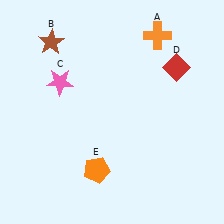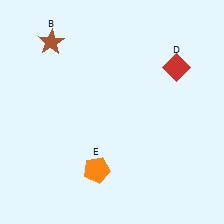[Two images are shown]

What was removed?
The pink star (C), the orange cross (A) were removed in Image 2.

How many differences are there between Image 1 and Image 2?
There are 2 differences between the two images.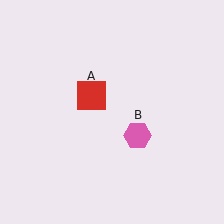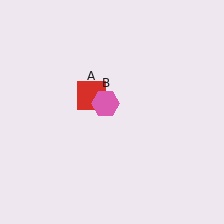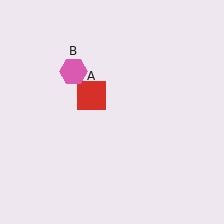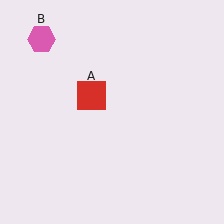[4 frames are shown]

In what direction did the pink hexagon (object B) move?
The pink hexagon (object B) moved up and to the left.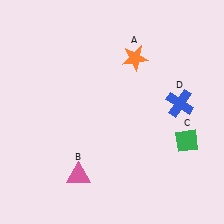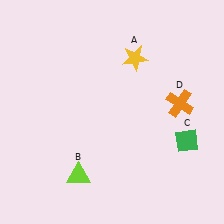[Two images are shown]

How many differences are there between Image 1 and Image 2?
There are 3 differences between the two images.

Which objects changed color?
A changed from orange to yellow. B changed from pink to lime. D changed from blue to orange.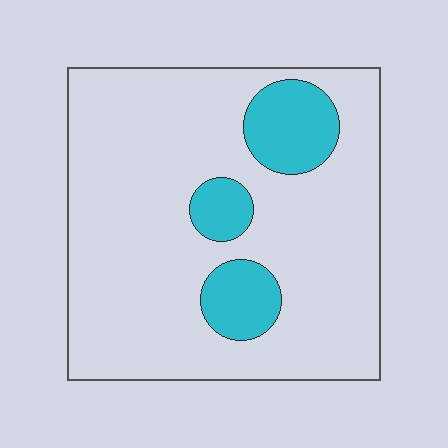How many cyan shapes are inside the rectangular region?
3.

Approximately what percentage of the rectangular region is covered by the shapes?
Approximately 15%.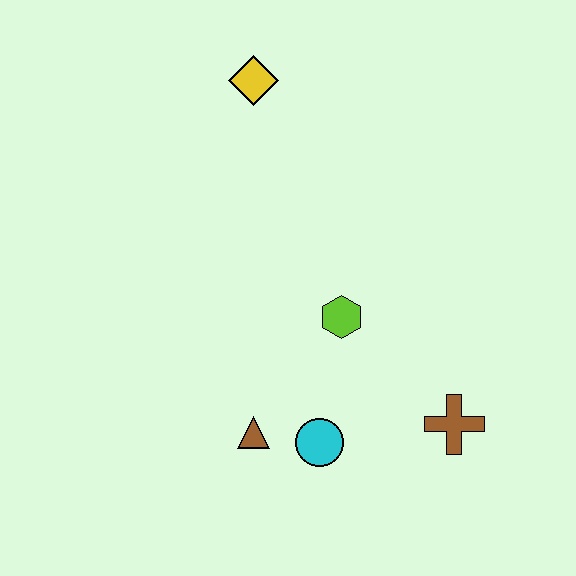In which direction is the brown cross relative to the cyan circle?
The brown cross is to the right of the cyan circle.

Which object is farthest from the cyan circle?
The yellow diamond is farthest from the cyan circle.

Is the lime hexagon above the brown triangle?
Yes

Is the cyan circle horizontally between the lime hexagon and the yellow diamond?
Yes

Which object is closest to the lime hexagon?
The cyan circle is closest to the lime hexagon.